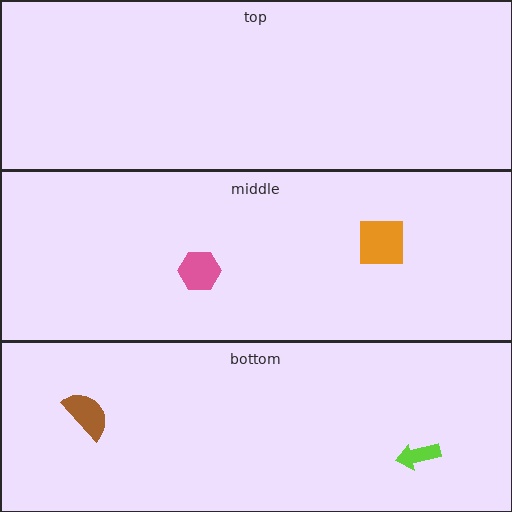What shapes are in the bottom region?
The lime arrow, the brown semicircle.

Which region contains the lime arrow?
The bottom region.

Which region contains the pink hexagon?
The middle region.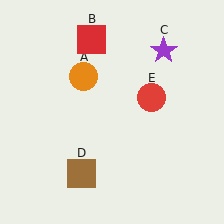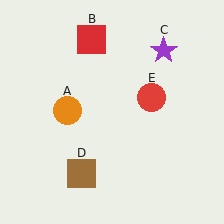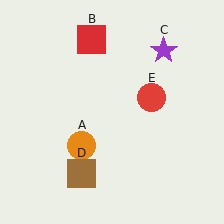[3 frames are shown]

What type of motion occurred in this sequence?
The orange circle (object A) rotated counterclockwise around the center of the scene.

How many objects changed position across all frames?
1 object changed position: orange circle (object A).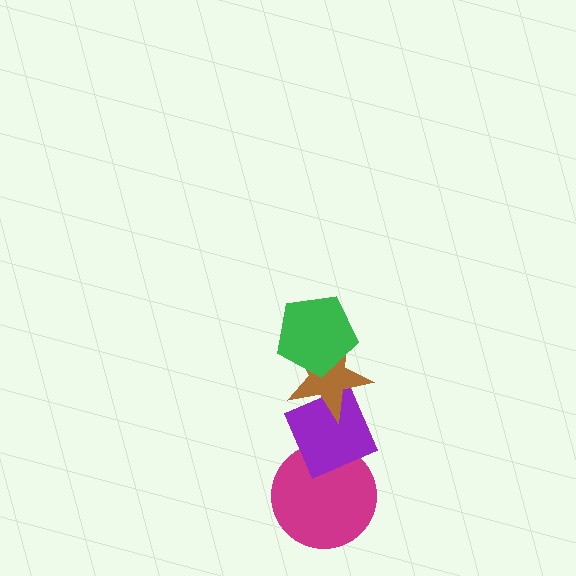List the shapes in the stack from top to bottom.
From top to bottom: the green pentagon, the brown star, the purple diamond, the magenta circle.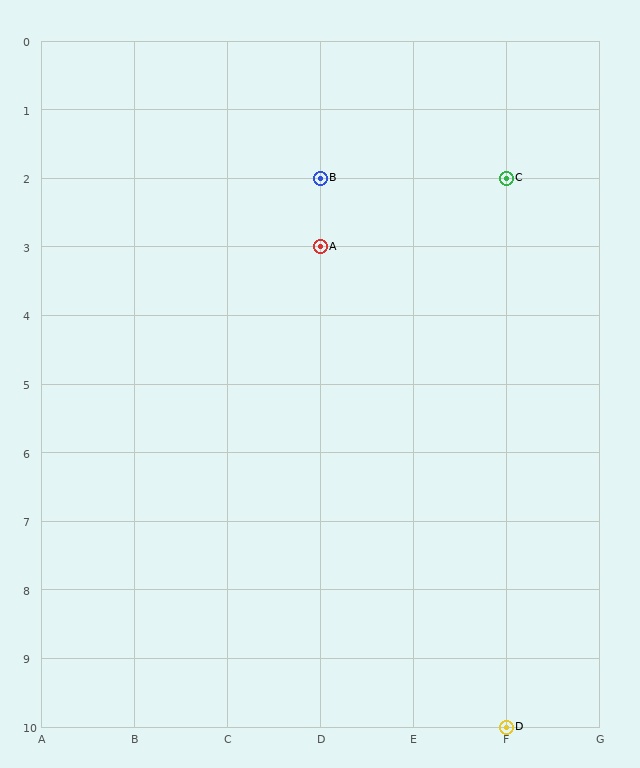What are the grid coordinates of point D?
Point D is at grid coordinates (F, 10).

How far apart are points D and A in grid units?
Points D and A are 2 columns and 7 rows apart (about 7.3 grid units diagonally).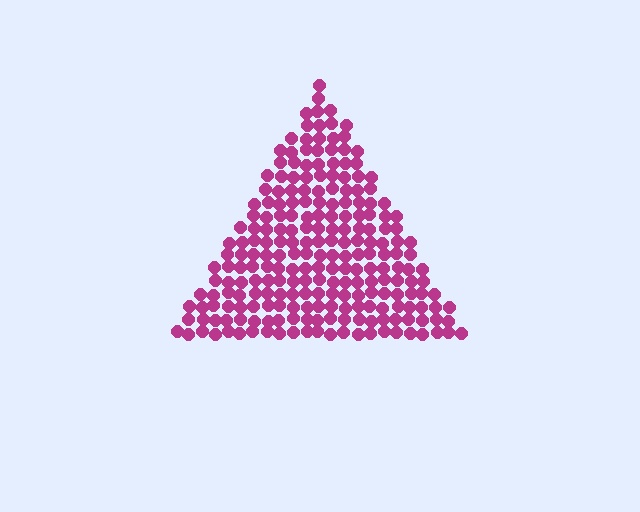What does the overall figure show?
The overall figure shows a triangle.